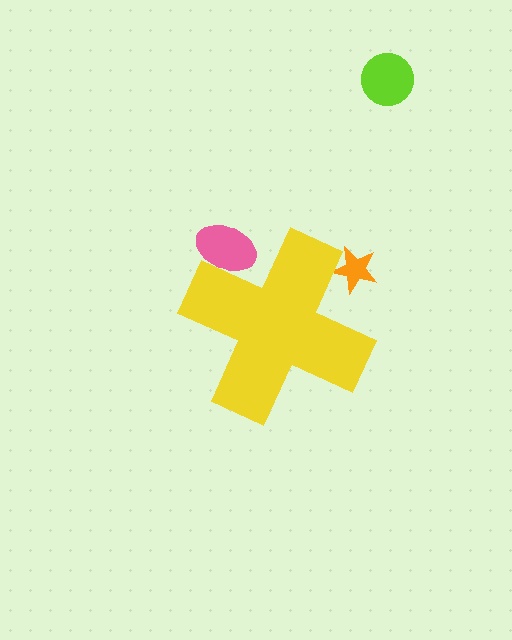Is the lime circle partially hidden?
No, the lime circle is fully visible.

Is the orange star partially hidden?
Yes, the orange star is partially hidden behind the yellow cross.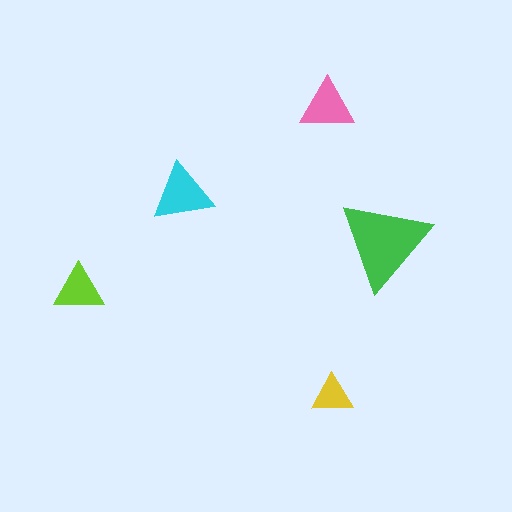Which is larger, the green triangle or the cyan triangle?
The green one.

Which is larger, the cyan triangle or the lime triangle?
The cyan one.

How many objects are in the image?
There are 5 objects in the image.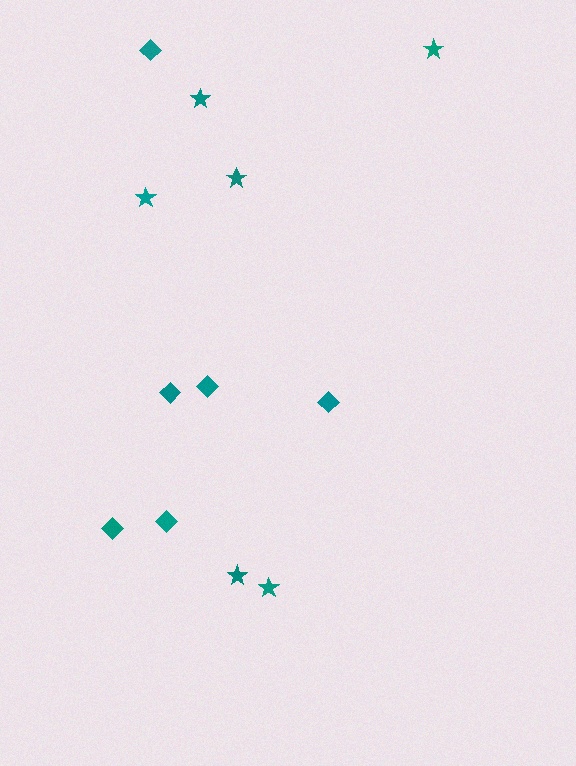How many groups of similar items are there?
There are 2 groups: one group of diamonds (6) and one group of stars (6).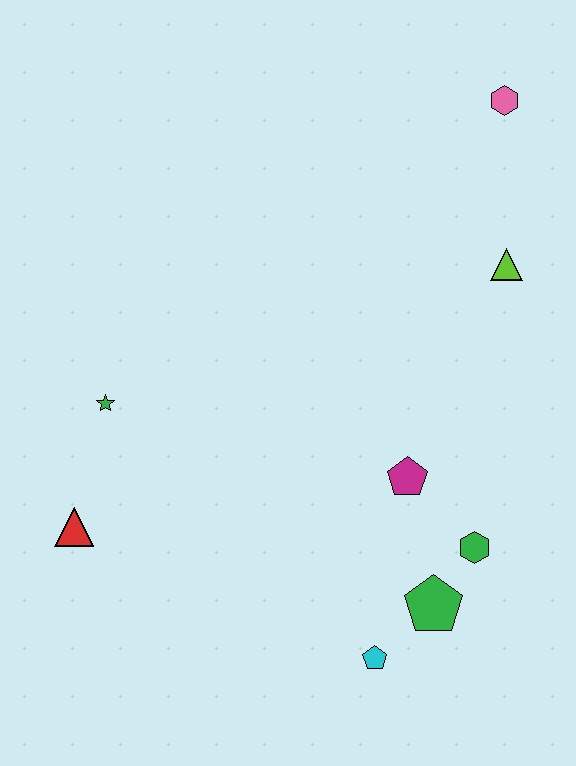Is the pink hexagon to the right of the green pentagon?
Yes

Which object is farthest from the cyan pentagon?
The pink hexagon is farthest from the cyan pentagon.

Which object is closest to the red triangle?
The green star is closest to the red triangle.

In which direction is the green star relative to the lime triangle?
The green star is to the left of the lime triangle.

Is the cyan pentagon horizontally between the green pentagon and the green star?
Yes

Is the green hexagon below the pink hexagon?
Yes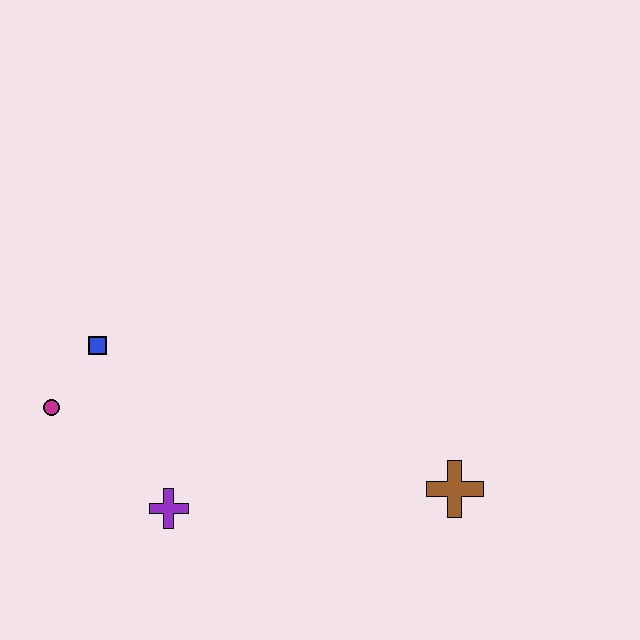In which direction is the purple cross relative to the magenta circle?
The purple cross is to the right of the magenta circle.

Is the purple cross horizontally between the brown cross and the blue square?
Yes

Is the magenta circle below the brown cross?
No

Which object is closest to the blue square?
The magenta circle is closest to the blue square.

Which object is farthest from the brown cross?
The magenta circle is farthest from the brown cross.